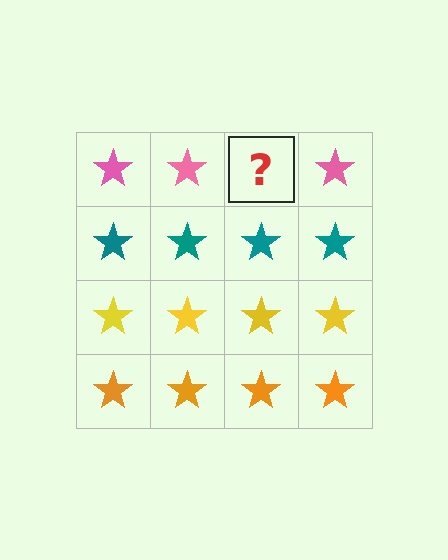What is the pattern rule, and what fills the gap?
The rule is that each row has a consistent color. The gap should be filled with a pink star.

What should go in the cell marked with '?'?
The missing cell should contain a pink star.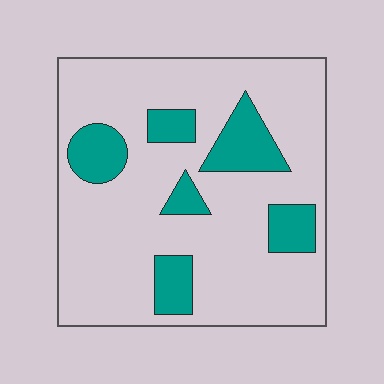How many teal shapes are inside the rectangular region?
6.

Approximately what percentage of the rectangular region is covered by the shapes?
Approximately 20%.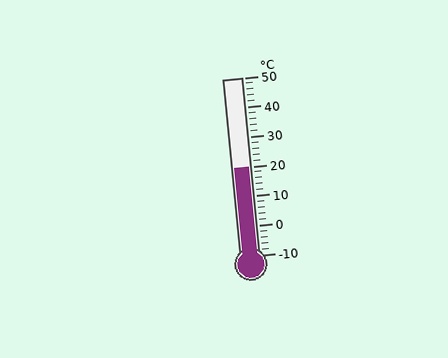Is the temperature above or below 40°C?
The temperature is below 40°C.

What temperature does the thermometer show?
The thermometer shows approximately 20°C.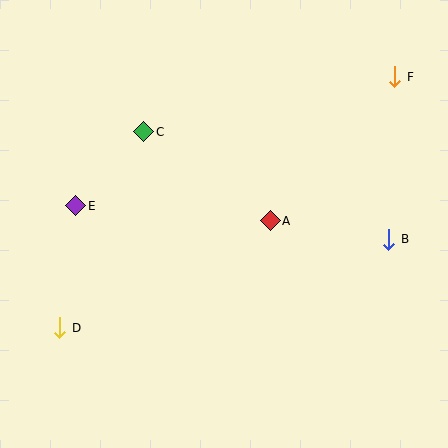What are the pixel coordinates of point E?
Point E is at (76, 206).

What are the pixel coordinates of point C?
Point C is at (144, 132).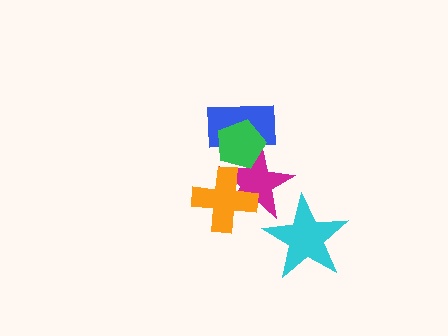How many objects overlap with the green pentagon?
2 objects overlap with the green pentagon.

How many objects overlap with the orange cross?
1 object overlaps with the orange cross.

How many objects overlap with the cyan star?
1 object overlaps with the cyan star.